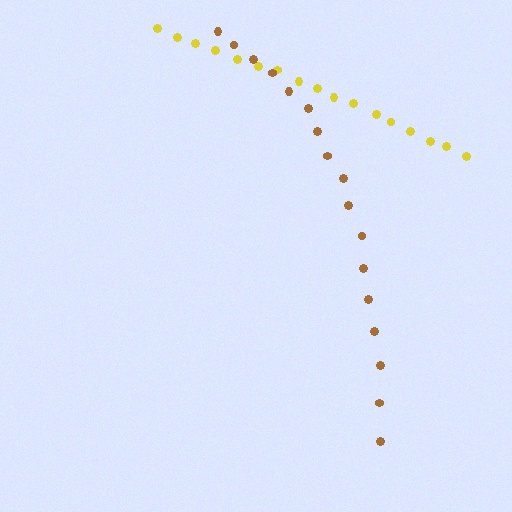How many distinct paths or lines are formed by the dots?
There are 2 distinct paths.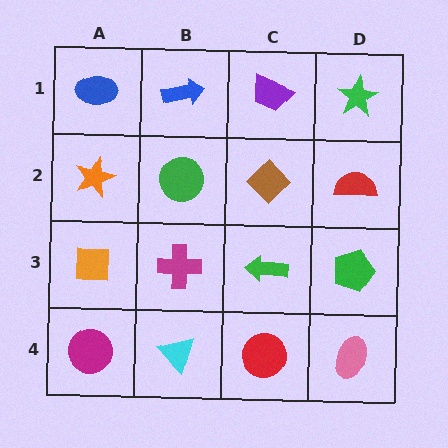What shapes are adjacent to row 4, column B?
A magenta cross (row 3, column B), a magenta circle (row 4, column A), a red circle (row 4, column C).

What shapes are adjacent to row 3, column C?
A brown diamond (row 2, column C), a red circle (row 4, column C), a magenta cross (row 3, column B), a green pentagon (row 3, column D).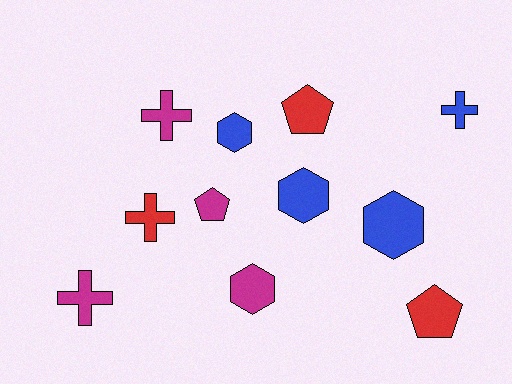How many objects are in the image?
There are 11 objects.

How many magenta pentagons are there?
There is 1 magenta pentagon.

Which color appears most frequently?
Blue, with 4 objects.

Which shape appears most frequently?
Hexagon, with 4 objects.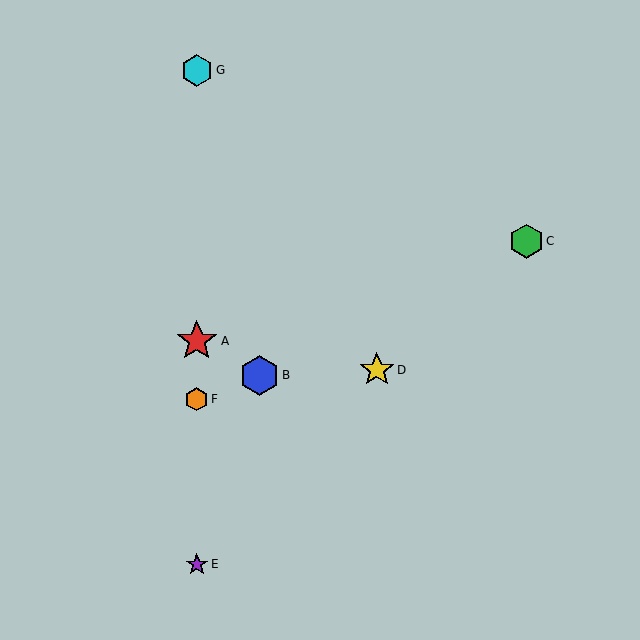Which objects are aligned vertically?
Objects A, E, F, G are aligned vertically.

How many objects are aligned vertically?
4 objects (A, E, F, G) are aligned vertically.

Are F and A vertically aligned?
Yes, both are at x≈197.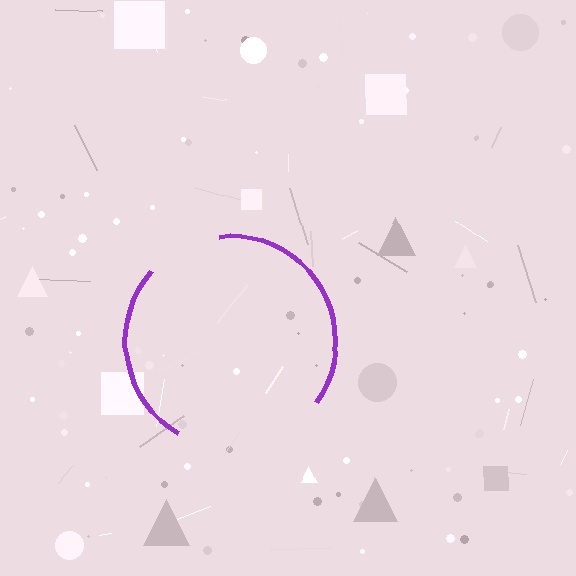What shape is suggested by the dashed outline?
The dashed outline suggests a circle.